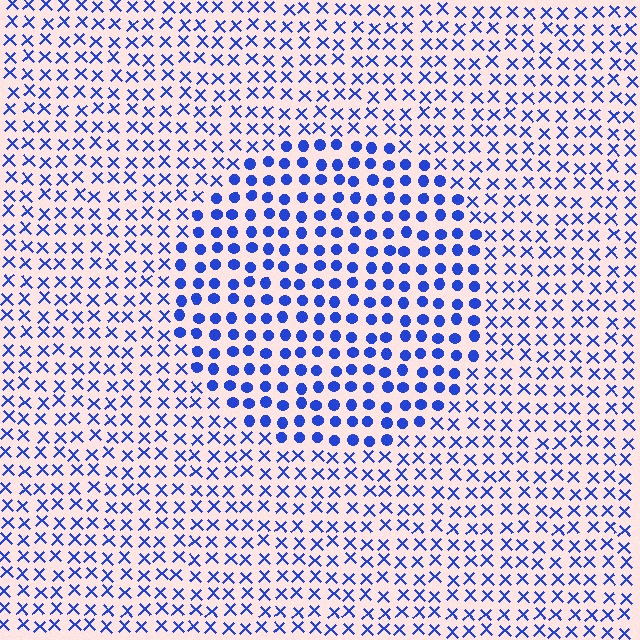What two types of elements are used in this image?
The image uses circles inside the circle region and X marks outside it.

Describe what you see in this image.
The image is filled with small blue elements arranged in a uniform grid. A circle-shaped region contains circles, while the surrounding area contains X marks. The boundary is defined purely by the change in element shape.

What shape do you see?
I see a circle.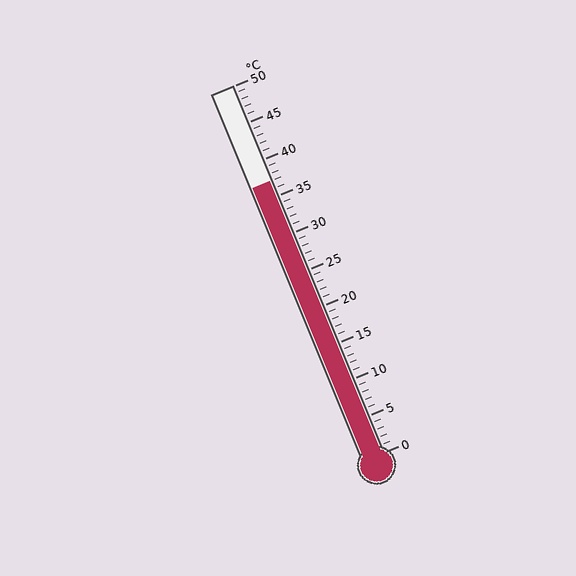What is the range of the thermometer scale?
The thermometer scale ranges from 0°C to 50°C.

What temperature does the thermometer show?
The thermometer shows approximately 37°C.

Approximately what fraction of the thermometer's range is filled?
The thermometer is filled to approximately 75% of its range.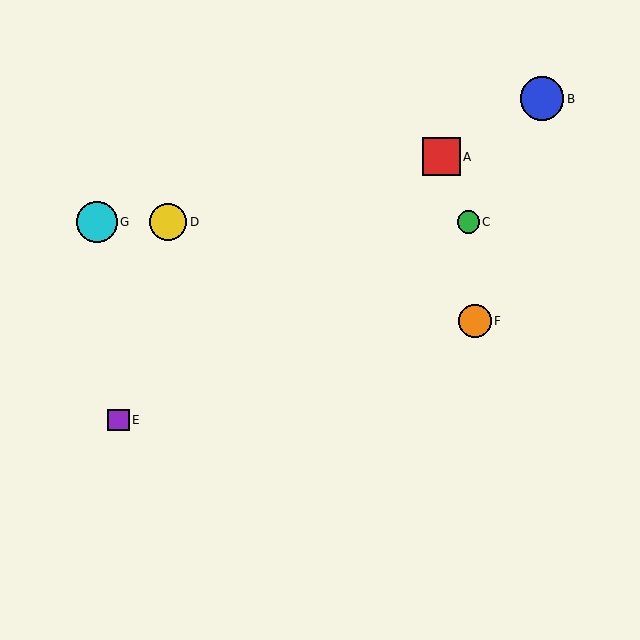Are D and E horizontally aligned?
No, D is at y≈222 and E is at y≈420.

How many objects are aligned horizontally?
3 objects (C, D, G) are aligned horizontally.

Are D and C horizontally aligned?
Yes, both are at y≈222.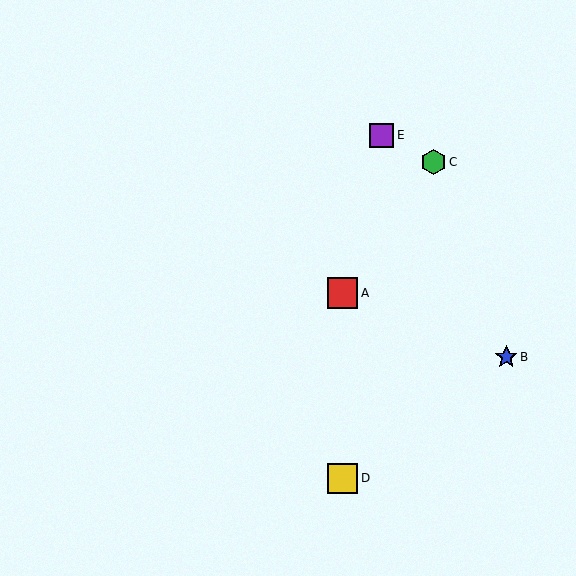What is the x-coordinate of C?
Object C is at x≈434.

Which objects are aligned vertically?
Objects A, D are aligned vertically.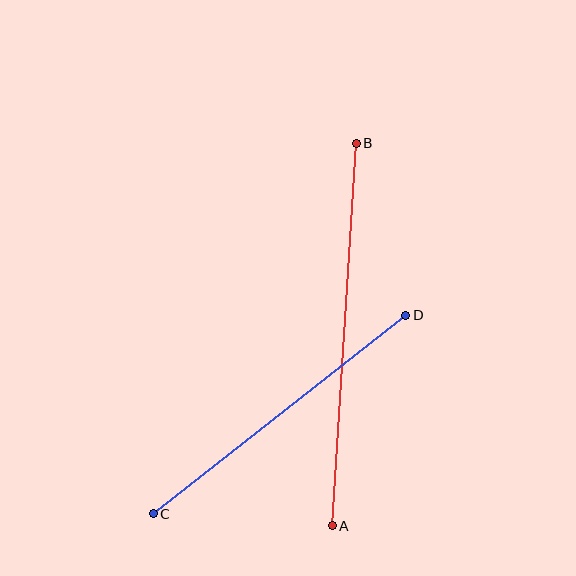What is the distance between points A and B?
The distance is approximately 383 pixels.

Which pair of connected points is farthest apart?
Points A and B are farthest apart.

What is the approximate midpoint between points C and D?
The midpoint is at approximately (279, 415) pixels.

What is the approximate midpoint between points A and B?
The midpoint is at approximately (344, 334) pixels.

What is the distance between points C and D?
The distance is approximately 321 pixels.